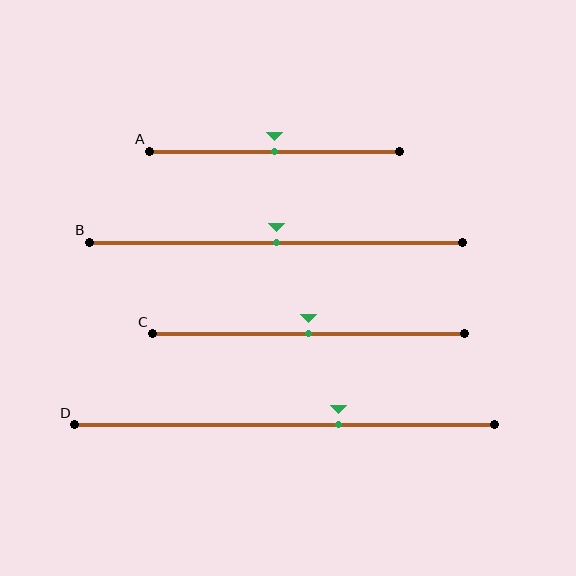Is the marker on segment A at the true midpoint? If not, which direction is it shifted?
Yes, the marker on segment A is at the true midpoint.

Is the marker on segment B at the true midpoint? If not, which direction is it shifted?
Yes, the marker on segment B is at the true midpoint.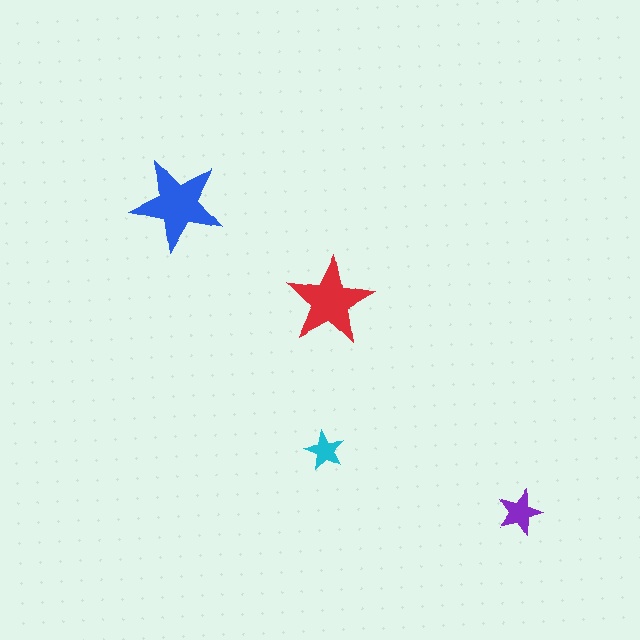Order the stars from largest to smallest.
the blue one, the red one, the purple one, the cyan one.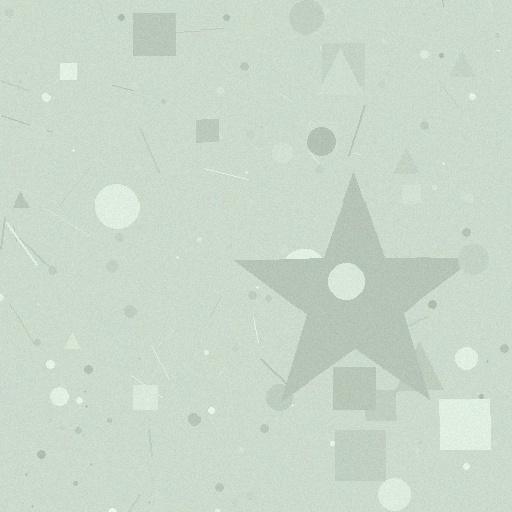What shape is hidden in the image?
A star is hidden in the image.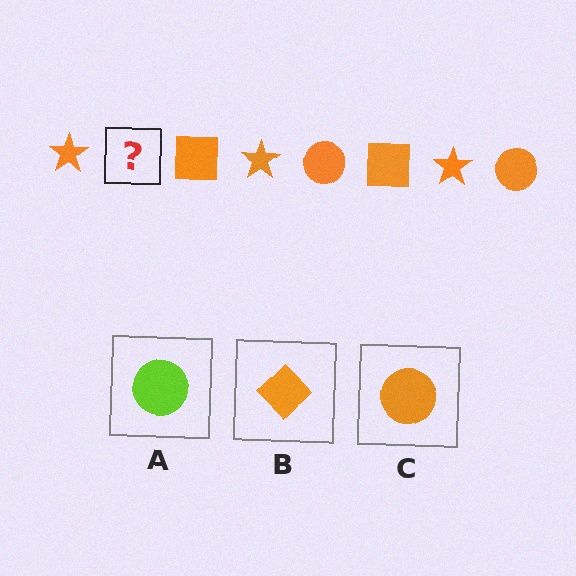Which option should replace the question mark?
Option C.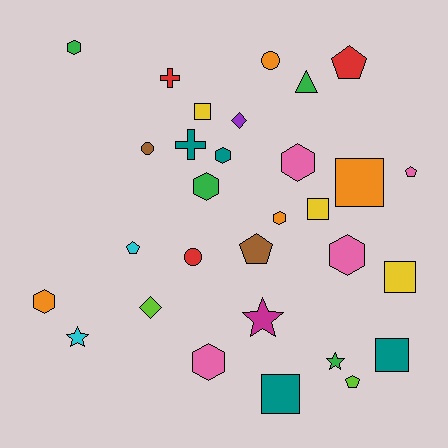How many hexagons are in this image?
There are 8 hexagons.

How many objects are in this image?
There are 30 objects.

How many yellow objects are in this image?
There are 3 yellow objects.